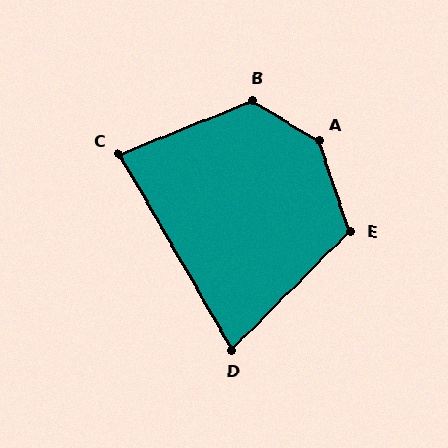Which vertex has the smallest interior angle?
D, at approximately 75 degrees.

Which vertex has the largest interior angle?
A, at approximately 140 degrees.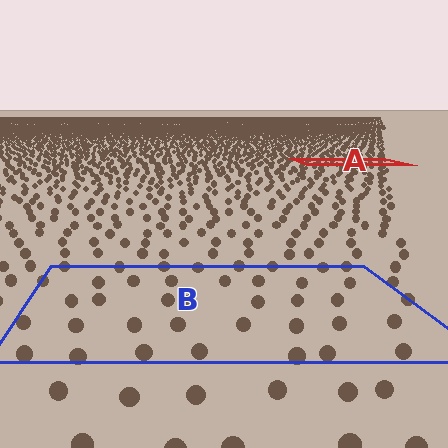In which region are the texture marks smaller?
The texture marks are smaller in region A, because it is farther away.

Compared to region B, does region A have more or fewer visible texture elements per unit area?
Region A has more texture elements per unit area — they are packed more densely because it is farther away.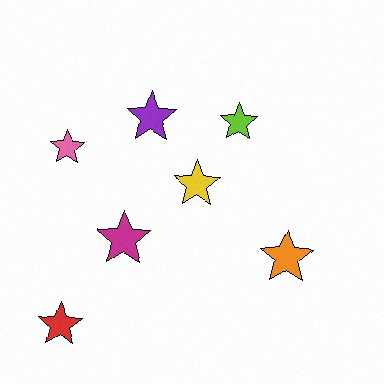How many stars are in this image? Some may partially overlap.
There are 7 stars.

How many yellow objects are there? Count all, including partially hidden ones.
There is 1 yellow object.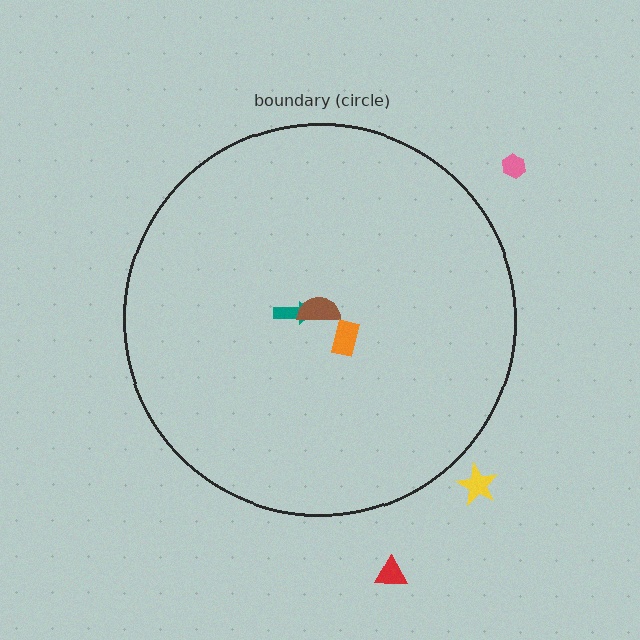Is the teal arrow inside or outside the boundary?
Inside.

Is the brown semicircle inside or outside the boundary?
Inside.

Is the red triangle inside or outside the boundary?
Outside.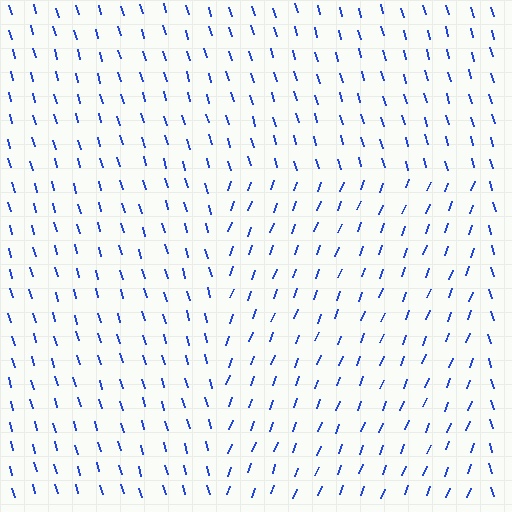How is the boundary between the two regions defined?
The boundary is defined purely by a change in line orientation (approximately 37 degrees difference). All lines are the same color and thickness.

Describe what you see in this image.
The image is filled with small blue line segments. A rectangle region in the image has lines oriented differently from the surrounding lines, creating a visible texture boundary.